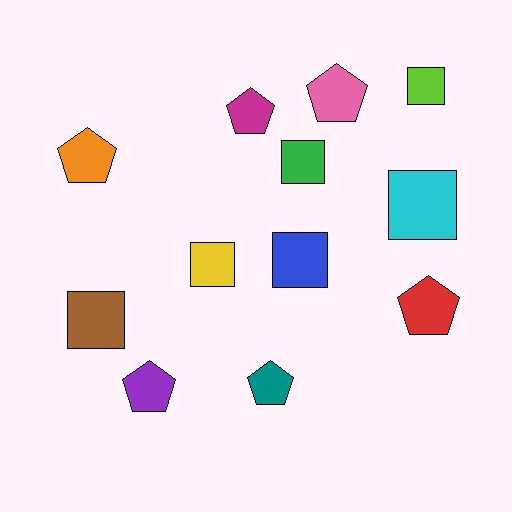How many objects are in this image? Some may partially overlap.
There are 12 objects.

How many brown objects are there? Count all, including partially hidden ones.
There is 1 brown object.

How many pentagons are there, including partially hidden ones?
There are 6 pentagons.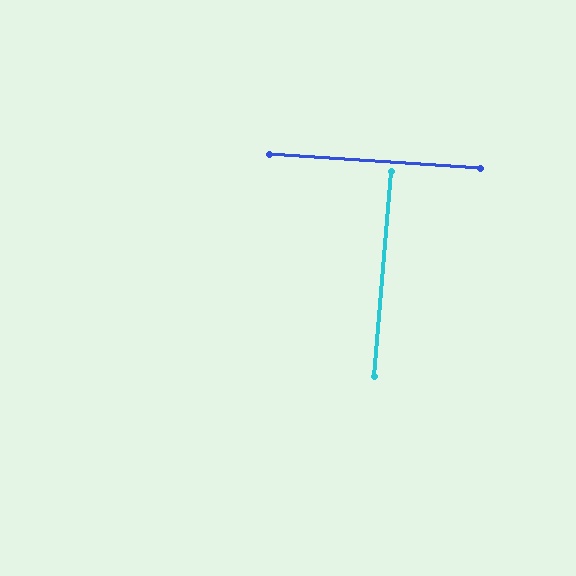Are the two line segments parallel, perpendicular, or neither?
Perpendicular — they meet at approximately 89°.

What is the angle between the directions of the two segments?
Approximately 89 degrees.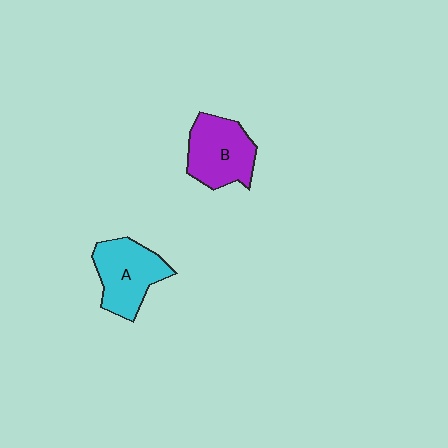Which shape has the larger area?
Shape A (cyan).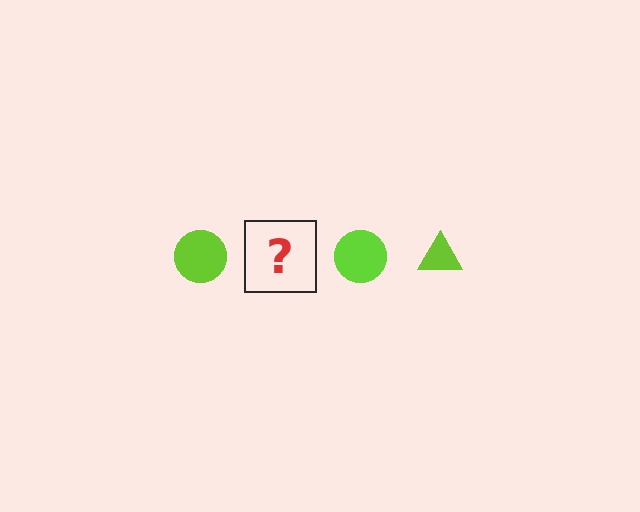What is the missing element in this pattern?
The missing element is a lime triangle.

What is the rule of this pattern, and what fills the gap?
The rule is that the pattern cycles through circle, triangle shapes in lime. The gap should be filled with a lime triangle.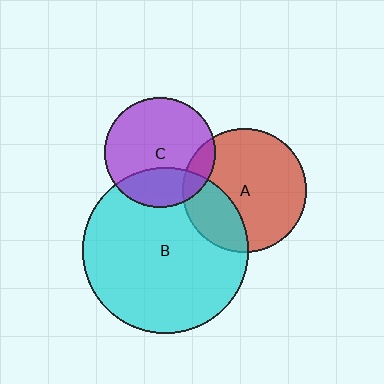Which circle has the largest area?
Circle B (cyan).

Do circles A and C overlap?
Yes.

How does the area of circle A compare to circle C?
Approximately 1.3 times.